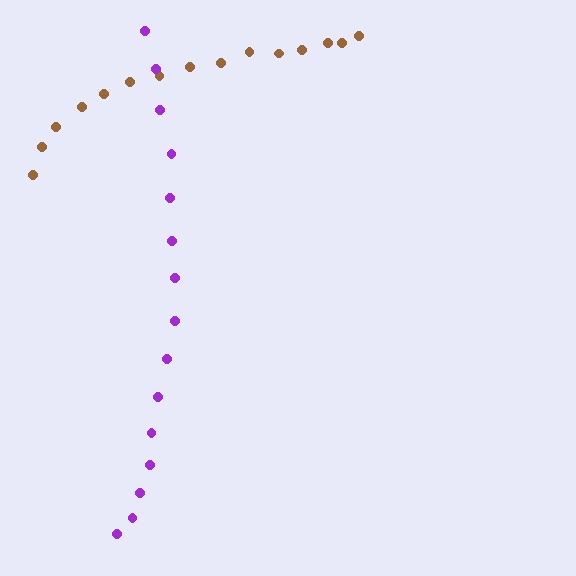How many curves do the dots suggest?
There are 2 distinct paths.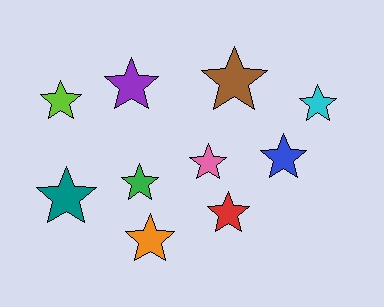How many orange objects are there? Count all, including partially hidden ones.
There is 1 orange object.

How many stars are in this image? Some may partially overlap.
There are 10 stars.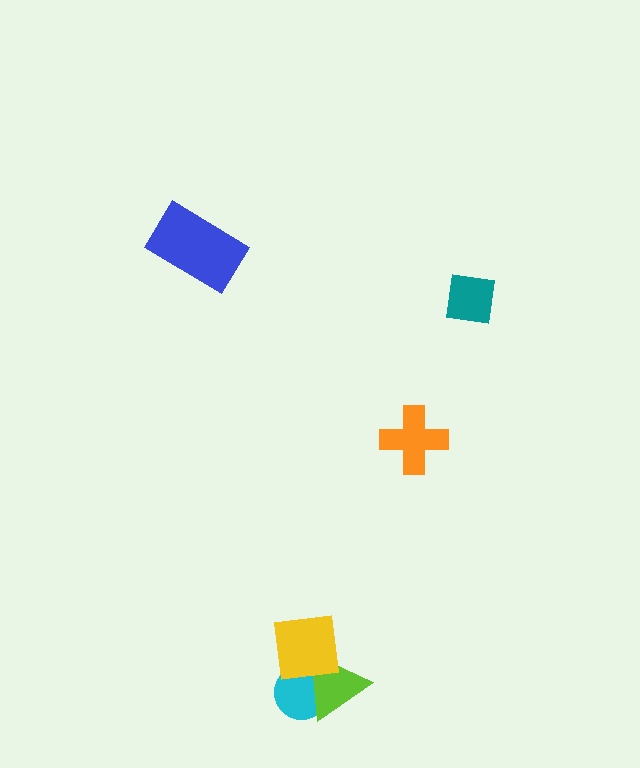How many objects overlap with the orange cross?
0 objects overlap with the orange cross.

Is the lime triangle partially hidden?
Yes, it is partially covered by another shape.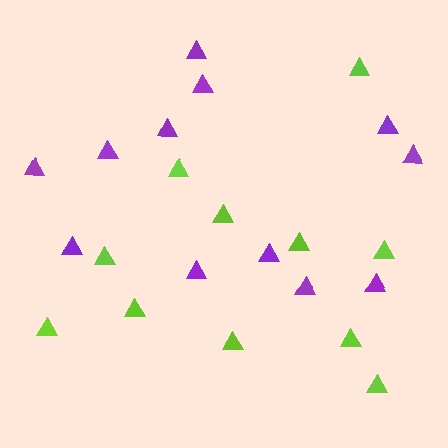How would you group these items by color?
There are 2 groups: one group of purple triangles (12) and one group of lime triangles (11).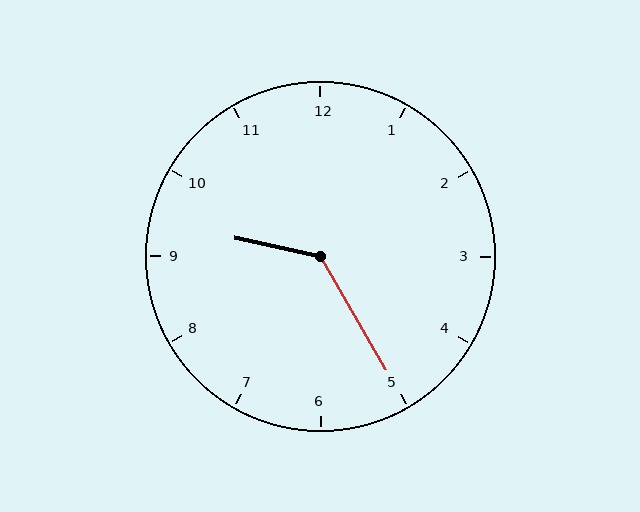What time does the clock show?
9:25.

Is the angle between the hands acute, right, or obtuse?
It is obtuse.